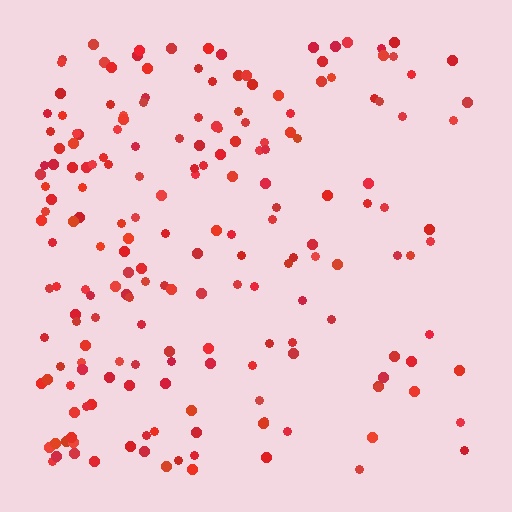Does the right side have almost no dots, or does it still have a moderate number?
Still a moderate number, just noticeably fewer than the left.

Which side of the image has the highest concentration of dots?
The left.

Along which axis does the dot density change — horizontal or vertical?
Horizontal.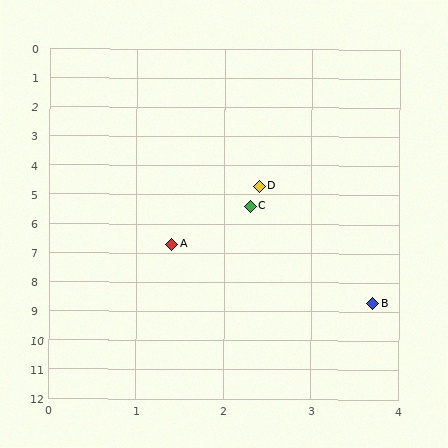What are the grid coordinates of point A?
Point A is at approximately (1.4, 6.7).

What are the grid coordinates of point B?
Point B is at approximately (3.7, 8.7).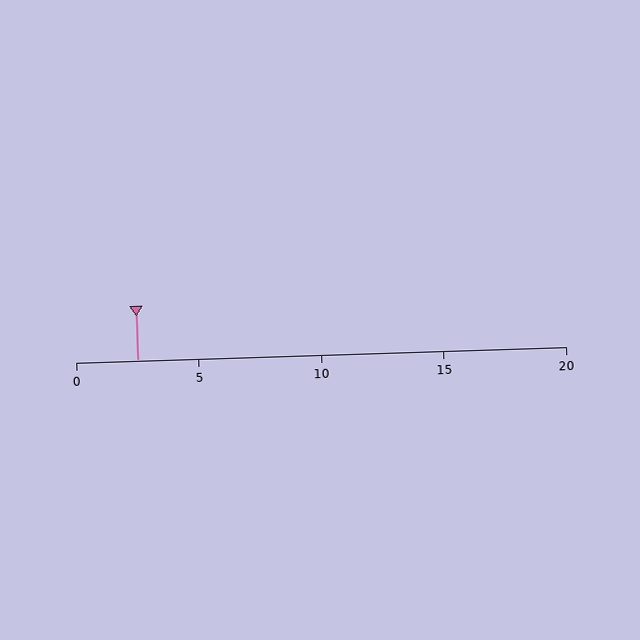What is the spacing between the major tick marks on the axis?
The major ticks are spaced 5 apart.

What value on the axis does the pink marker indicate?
The marker indicates approximately 2.5.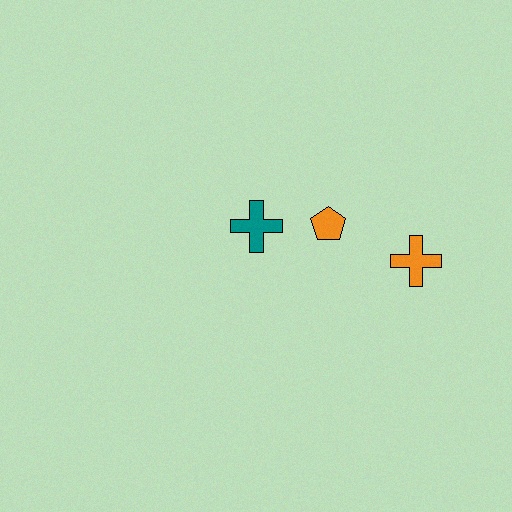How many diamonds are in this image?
There are no diamonds.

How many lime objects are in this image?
There are no lime objects.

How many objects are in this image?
There are 3 objects.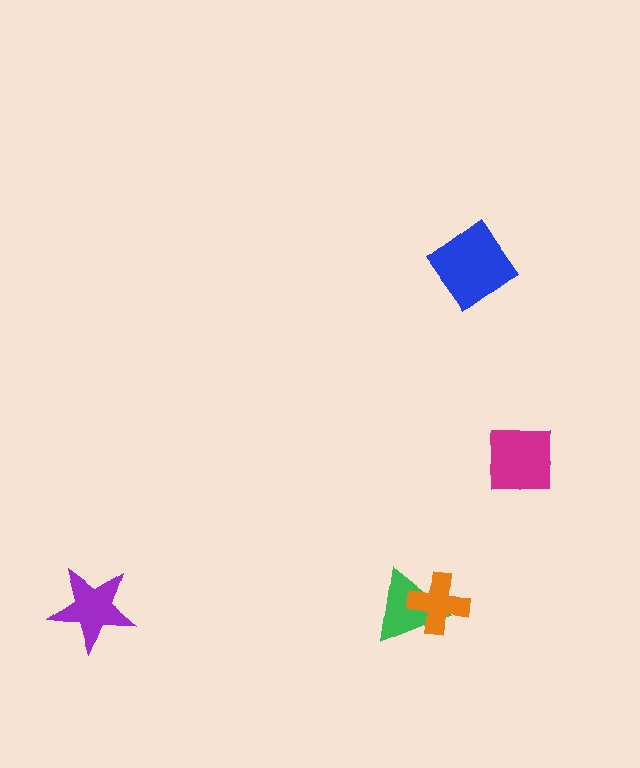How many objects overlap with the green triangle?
1 object overlaps with the green triangle.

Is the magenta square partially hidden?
No, no other shape covers it.